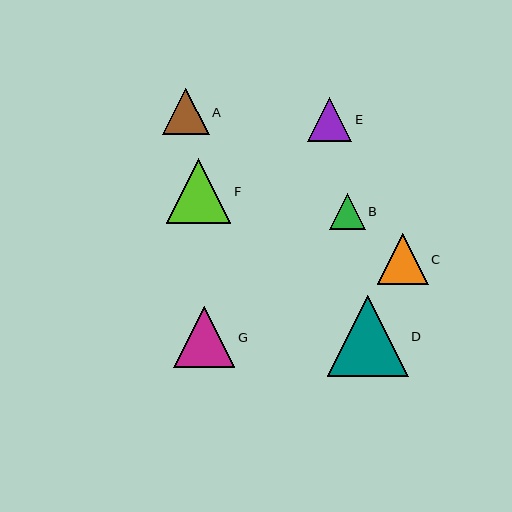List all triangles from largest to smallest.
From largest to smallest: D, F, G, C, A, E, B.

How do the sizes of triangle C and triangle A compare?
Triangle C and triangle A are approximately the same size.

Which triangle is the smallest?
Triangle B is the smallest with a size of approximately 36 pixels.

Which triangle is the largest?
Triangle D is the largest with a size of approximately 81 pixels.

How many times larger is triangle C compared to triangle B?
Triangle C is approximately 1.4 times the size of triangle B.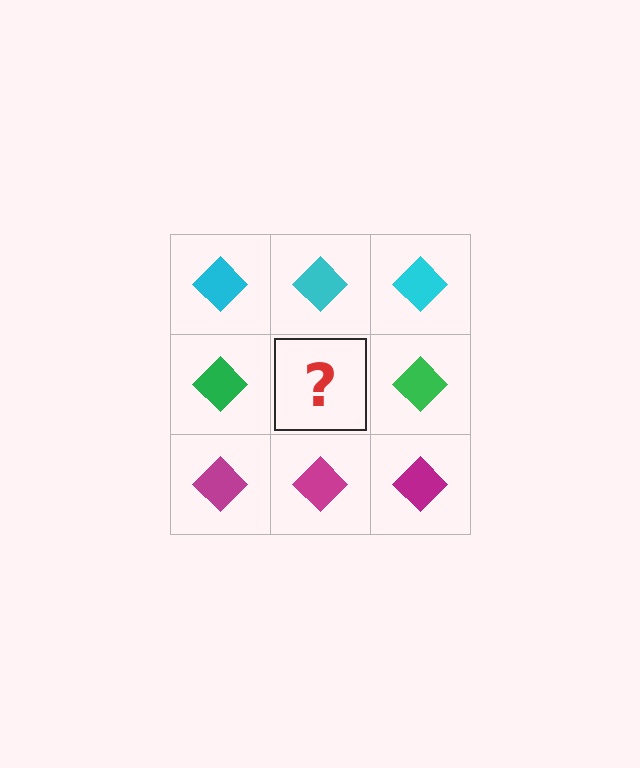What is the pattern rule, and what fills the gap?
The rule is that each row has a consistent color. The gap should be filled with a green diamond.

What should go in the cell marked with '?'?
The missing cell should contain a green diamond.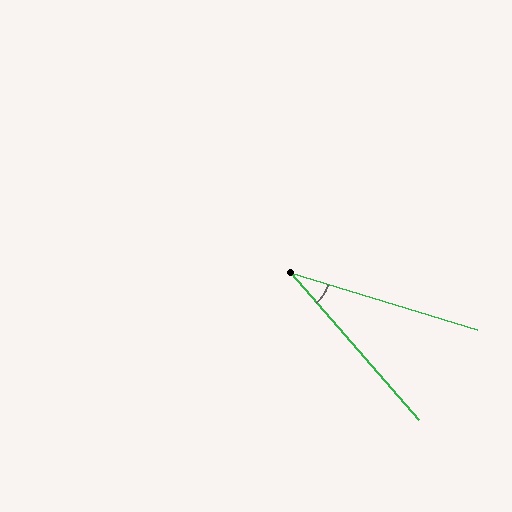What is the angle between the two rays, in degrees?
Approximately 32 degrees.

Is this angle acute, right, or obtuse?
It is acute.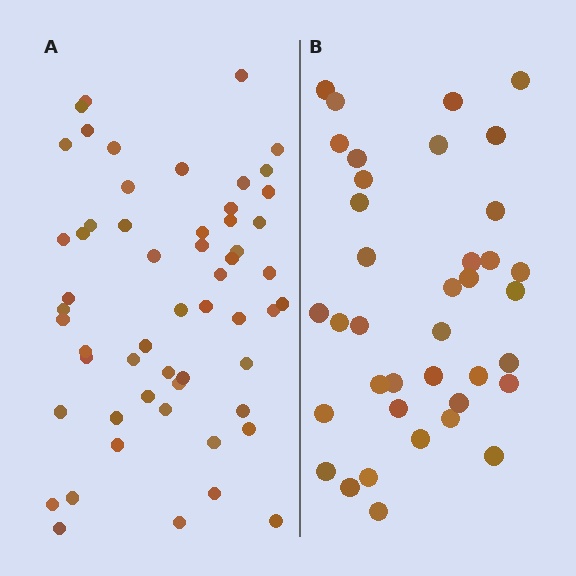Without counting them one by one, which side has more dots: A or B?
Region A (the left region) has more dots.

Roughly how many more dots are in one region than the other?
Region A has approximately 20 more dots than region B.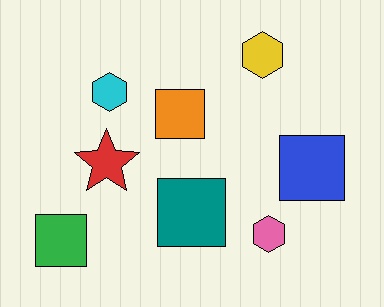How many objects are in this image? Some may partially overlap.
There are 8 objects.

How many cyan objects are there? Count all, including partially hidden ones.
There is 1 cyan object.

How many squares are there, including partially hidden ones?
There are 4 squares.